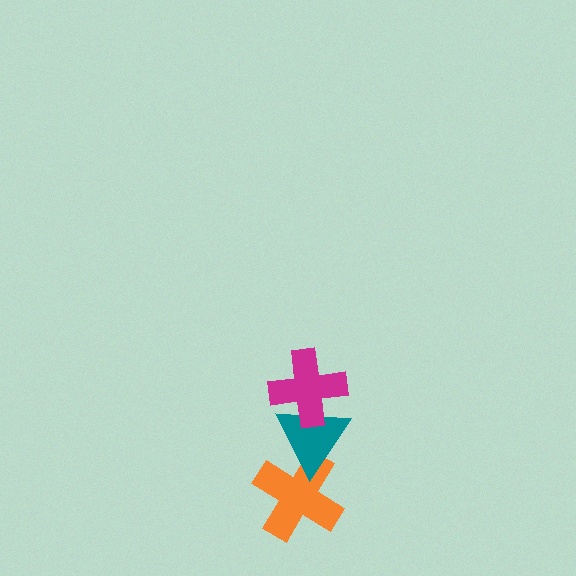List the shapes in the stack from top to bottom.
From top to bottom: the magenta cross, the teal triangle, the orange cross.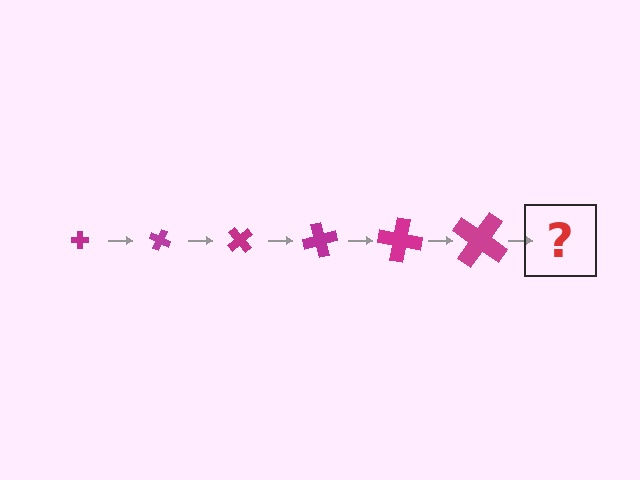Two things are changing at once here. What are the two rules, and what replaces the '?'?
The two rules are that the cross grows larger each step and it rotates 25 degrees each step. The '?' should be a cross, larger than the previous one and rotated 150 degrees from the start.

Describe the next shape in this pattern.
It should be a cross, larger than the previous one and rotated 150 degrees from the start.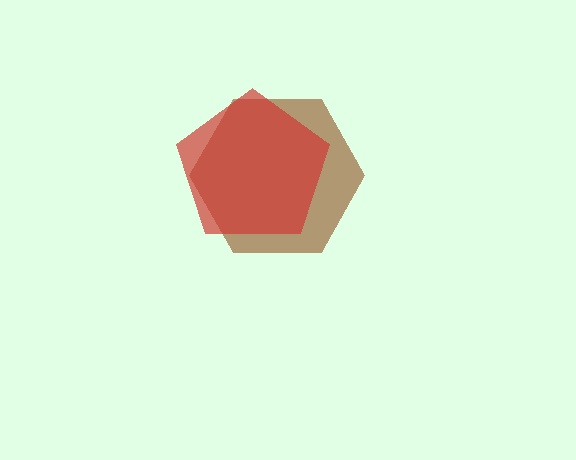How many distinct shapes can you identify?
There are 2 distinct shapes: a brown hexagon, a red pentagon.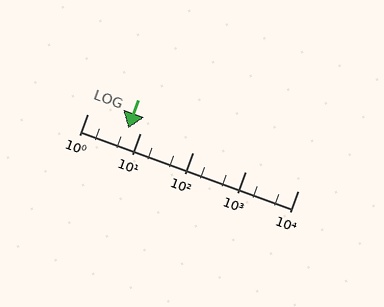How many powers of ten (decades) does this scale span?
The scale spans 4 decades, from 1 to 10000.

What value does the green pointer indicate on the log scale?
The pointer indicates approximately 6.1.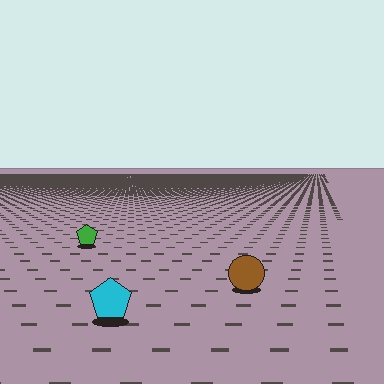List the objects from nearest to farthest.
From nearest to farthest: the cyan pentagon, the brown circle, the green pentagon.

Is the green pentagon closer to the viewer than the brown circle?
No. The brown circle is closer — you can tell from the texture gradient: the ground texture is coarser near it.